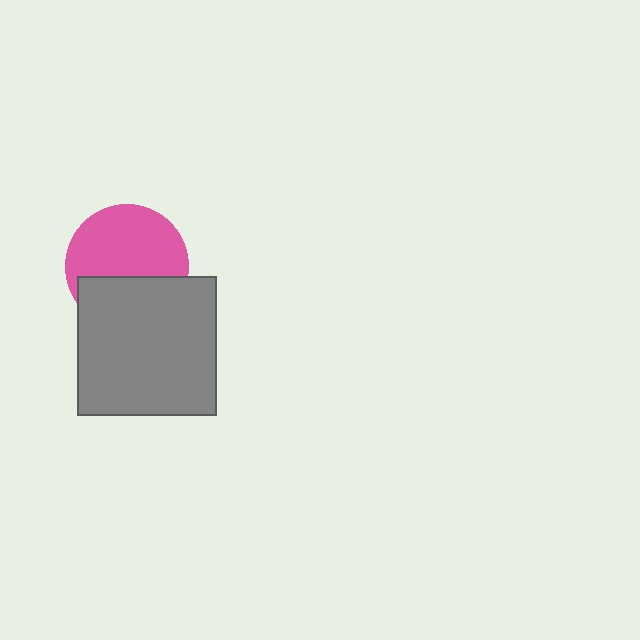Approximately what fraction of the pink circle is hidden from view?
Roughly 39% of the pink circle is hidden behind the gray square.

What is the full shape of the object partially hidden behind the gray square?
The partially hidden object is a pink circle.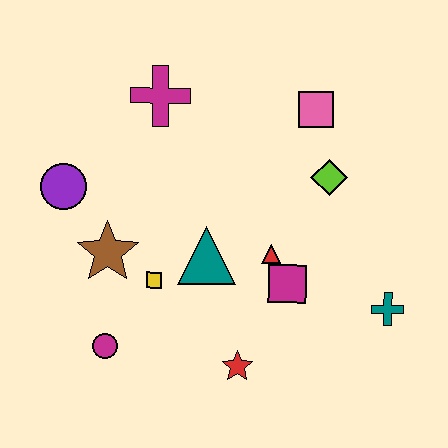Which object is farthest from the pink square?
The magenta circle is farthest from the pink square.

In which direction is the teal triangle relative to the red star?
The teal triangle is above the red star.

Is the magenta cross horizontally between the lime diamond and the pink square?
No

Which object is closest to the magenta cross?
The purple circle is closest to the magenta cross.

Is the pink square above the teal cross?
Yes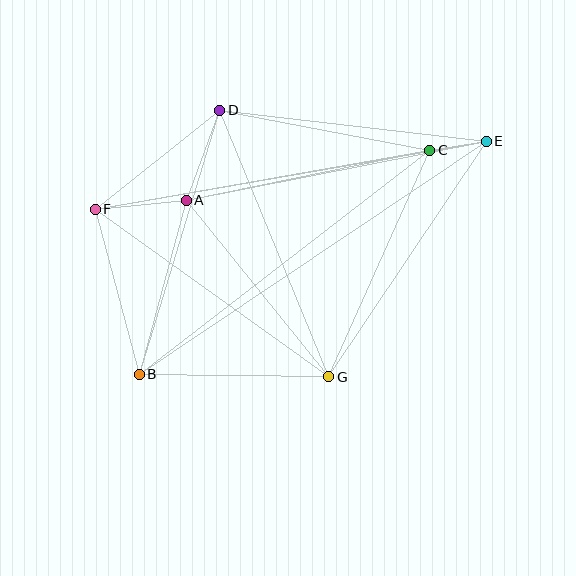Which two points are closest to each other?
Points C and E are closest to each other.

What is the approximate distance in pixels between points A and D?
The distance between A and D is approximately 96 pixels.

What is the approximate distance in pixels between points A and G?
The distance between A and G is approximately 227 pixels.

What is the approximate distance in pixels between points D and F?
The distance between D and F is approximately 159 pixels.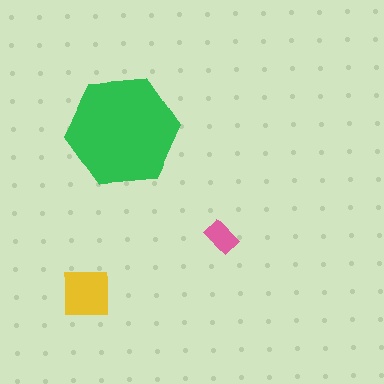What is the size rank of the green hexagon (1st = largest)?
1st.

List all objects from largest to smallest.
The green hexagon, the yellow square, the pink rectangle.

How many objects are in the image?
There are 3 objects in the image.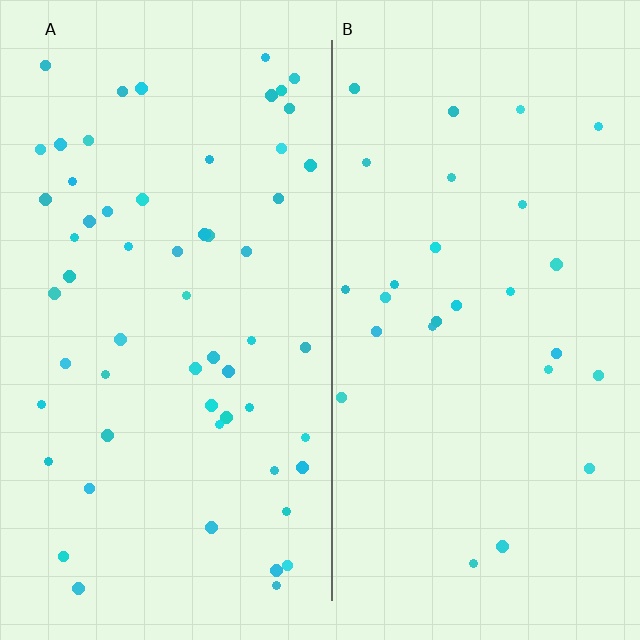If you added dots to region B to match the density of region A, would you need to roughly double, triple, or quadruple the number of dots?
Approximately double.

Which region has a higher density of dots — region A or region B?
A (the left).